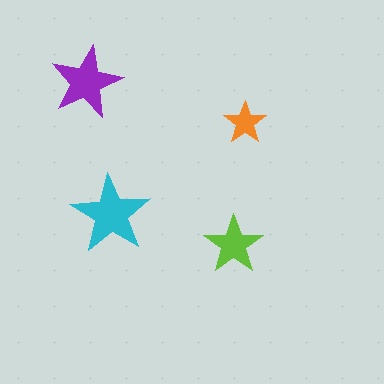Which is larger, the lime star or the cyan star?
The cyan one.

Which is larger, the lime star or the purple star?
The purple one.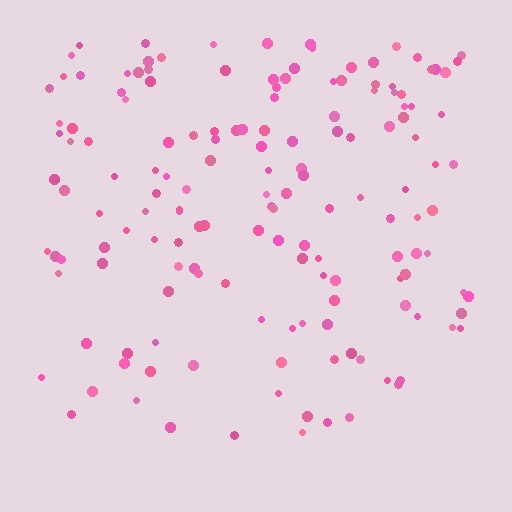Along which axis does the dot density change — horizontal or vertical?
Vertical.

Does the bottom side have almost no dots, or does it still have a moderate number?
Still a moderate number, just noticeably fewer than the top.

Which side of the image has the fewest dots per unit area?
The bottom.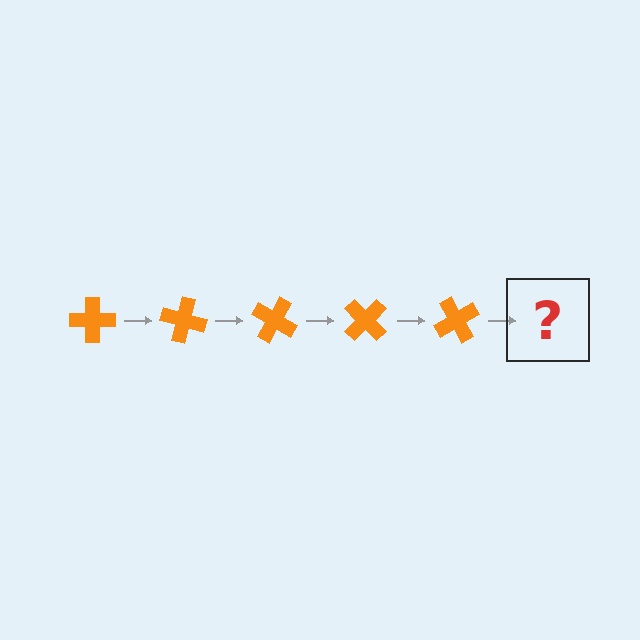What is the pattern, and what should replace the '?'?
The pattern is that the cross rotates 15 degrees each step. The '?' should be an orange cross rotated 75 degrees.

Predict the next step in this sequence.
The next step is an orange cross rotated 75 degrees.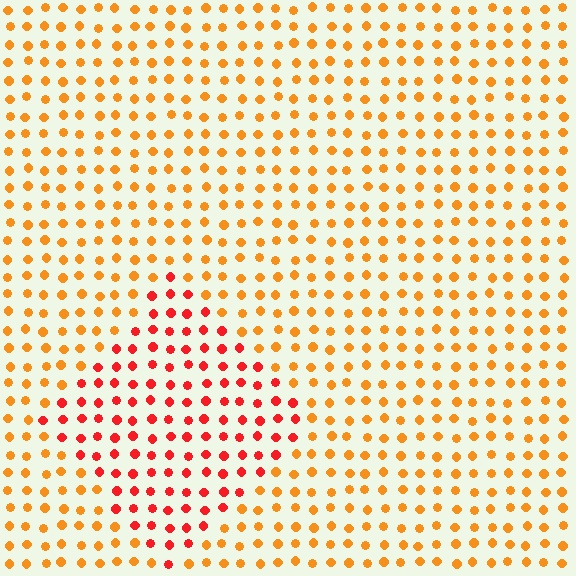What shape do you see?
I see a diamond.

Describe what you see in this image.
The image is filled with small orange elements in a uniform arrangement. A diamond-shaped region is visible where the elements are tinted to a slightly different hue, forming a subtle color boundary.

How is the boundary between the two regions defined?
The boundary is defined purely by a slight shift in hue (about 35 degrees). Spacing, size, and orientation are identical on both sides.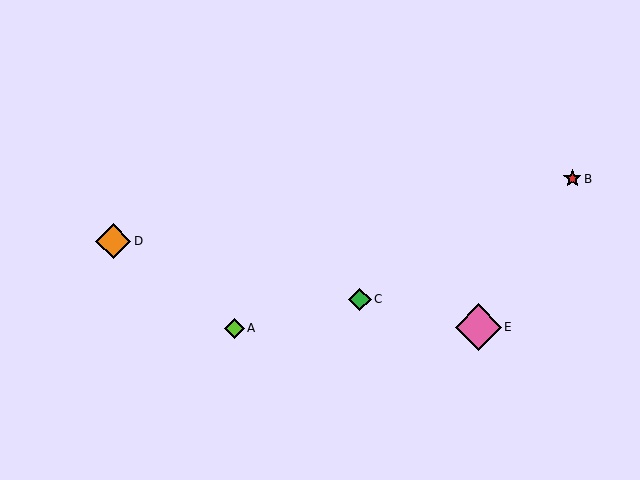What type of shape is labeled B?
Shape B is a red star.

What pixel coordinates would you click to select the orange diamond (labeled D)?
Click at (113, 241) to select the orange diamond D.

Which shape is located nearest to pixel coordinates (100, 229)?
The orange diamond (labeled D) at (113, 241) is nearest to that location.